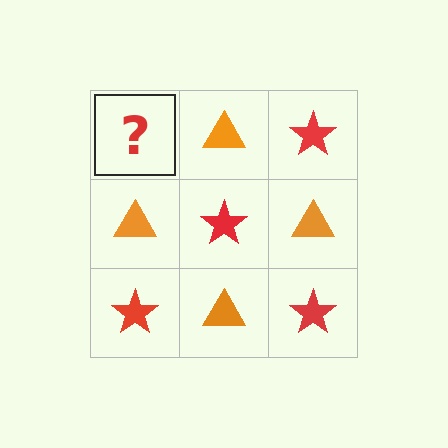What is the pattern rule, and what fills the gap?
The rule is that it alternates red star and orange triangle in a checkerboard pattern. The gap should be filled with a red star.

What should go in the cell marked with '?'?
The missing cell should contain a red star.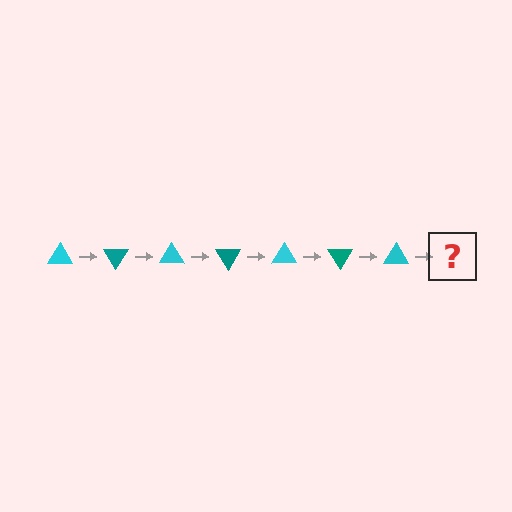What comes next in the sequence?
The next element should be a teal triangle, rotated 420 degrees from the start.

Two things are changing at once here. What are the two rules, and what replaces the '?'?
The two rules are that it rotates 60 degrees each step and the color cycles through cyan and teal. The '?' should be a teal triangle, rotated 420 degrees from the start.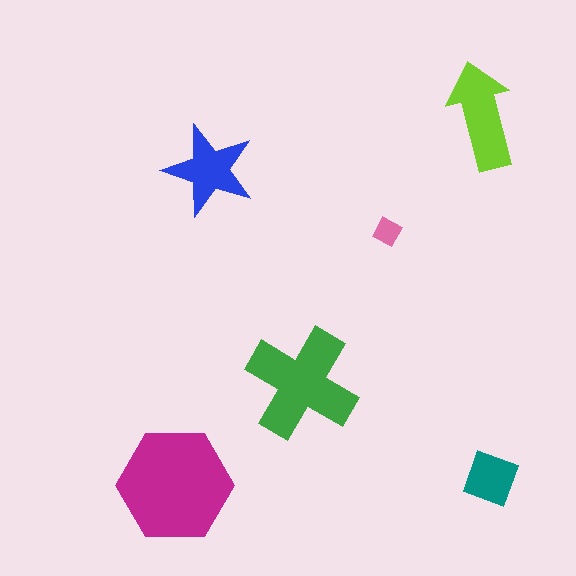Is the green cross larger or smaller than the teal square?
Larger.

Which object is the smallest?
The pink diamond.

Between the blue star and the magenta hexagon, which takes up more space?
The magenta hexagon.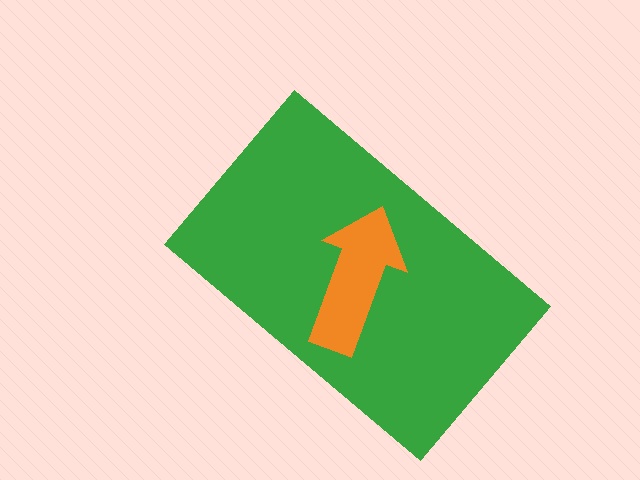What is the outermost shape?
The green rectangle.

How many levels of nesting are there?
2.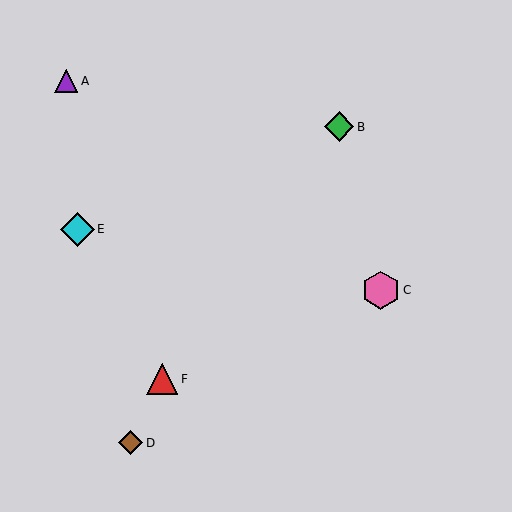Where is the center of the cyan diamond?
The center of the cyan diamond is at (77, 229).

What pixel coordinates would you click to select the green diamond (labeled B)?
Click at (339, 127) to select the green diamond B.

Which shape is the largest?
The pink hexagon (labeled C) is the largest.